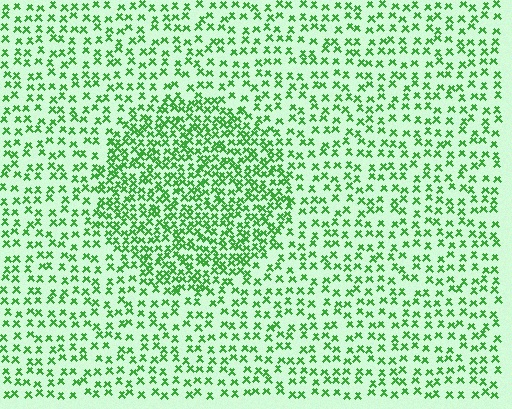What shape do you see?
I see a circle.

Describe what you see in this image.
The image contains small green elements arranged at two different densities. A circle-shaped region is visible where the elements are more densely packed than the surrounding area.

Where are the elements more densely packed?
The elements are more densely packed inside the circle boundary.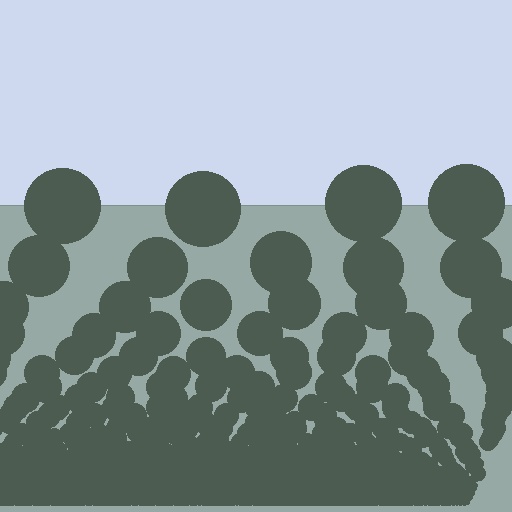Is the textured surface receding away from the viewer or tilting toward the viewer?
The surface appears to tilt toward the viewer. Texture elements get larger and sparser toward the top.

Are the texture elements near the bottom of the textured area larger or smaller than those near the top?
Smaller. The gradient is inverted — elements near the bottom are smaller and denser.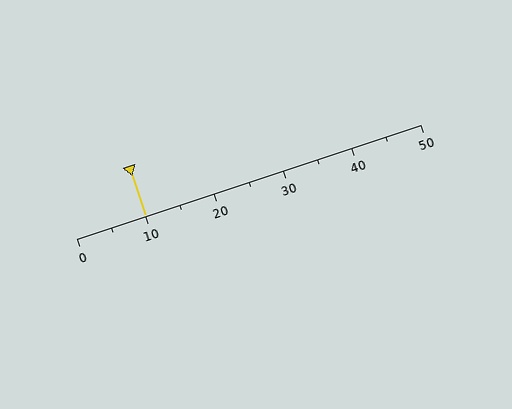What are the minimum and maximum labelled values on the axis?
The axis runs from 0 to 50.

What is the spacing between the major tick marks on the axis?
The major ticks are spaced 10 apart.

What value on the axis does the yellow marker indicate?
The marker indicates approximately 10.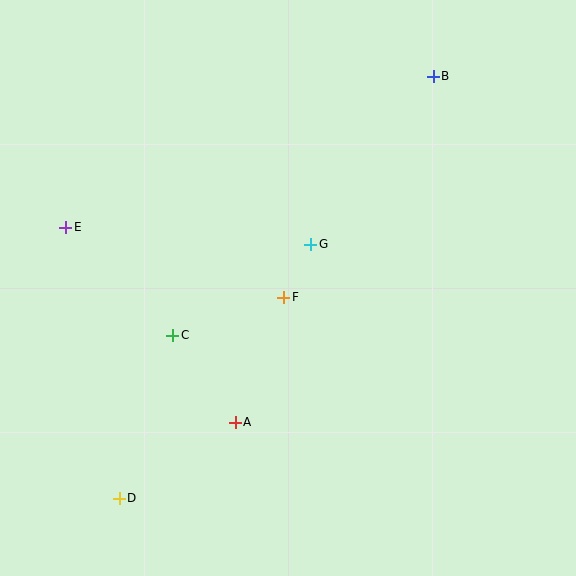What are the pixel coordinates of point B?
Point B is at (433, 76).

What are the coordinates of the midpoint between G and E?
The midpoint between G and E is at (188, 236).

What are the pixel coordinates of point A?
Point A is at (235, 423).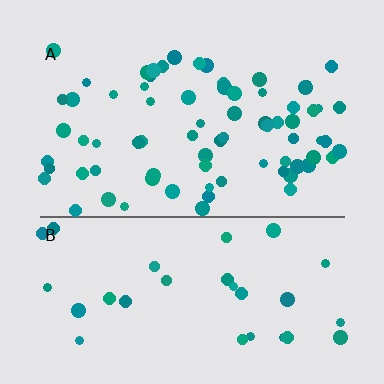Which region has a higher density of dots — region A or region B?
A (the top).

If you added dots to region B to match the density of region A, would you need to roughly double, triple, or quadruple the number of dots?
Approximately double.